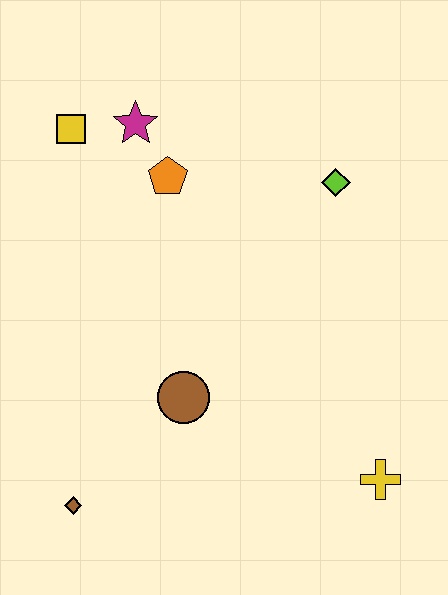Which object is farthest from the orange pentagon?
The yellow cross is farthest from the orange pentagon.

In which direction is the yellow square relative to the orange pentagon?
The yellow square is to the left of the orange pentagon.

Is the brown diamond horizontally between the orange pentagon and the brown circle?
No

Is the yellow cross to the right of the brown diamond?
Yes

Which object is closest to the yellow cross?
The brown circle is closest to the yellow cross.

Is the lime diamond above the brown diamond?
Yes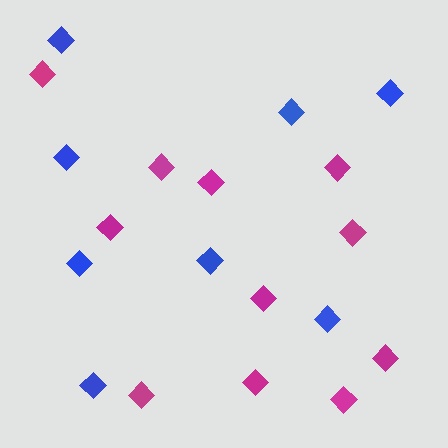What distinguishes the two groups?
There are 2 groups: one group of blue diamonds (8) and one group of magenta diamonds (11).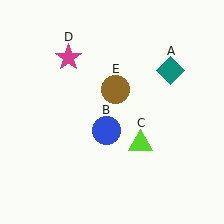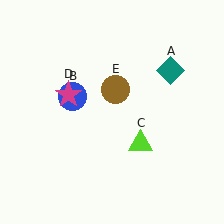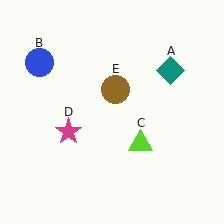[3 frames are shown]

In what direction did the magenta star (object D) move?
The magenta star (object D) moved down.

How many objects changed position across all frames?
2 objects changed position: blue circle (object B), magenta star (object D).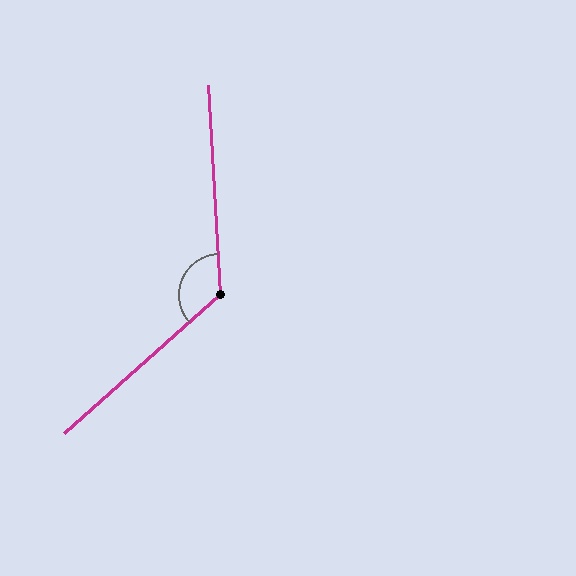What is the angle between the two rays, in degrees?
Approximately 128 degrees.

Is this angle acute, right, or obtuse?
It is obtuse.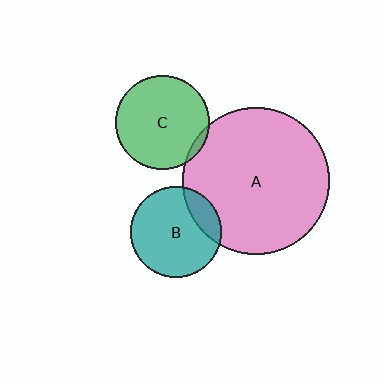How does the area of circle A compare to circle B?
Approximately 2.6 times.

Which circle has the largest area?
Circle A (pink).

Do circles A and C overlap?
Yes.